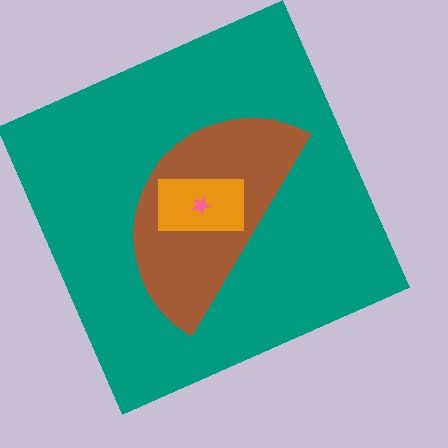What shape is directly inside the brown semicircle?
The orange rectangle.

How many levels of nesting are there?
4.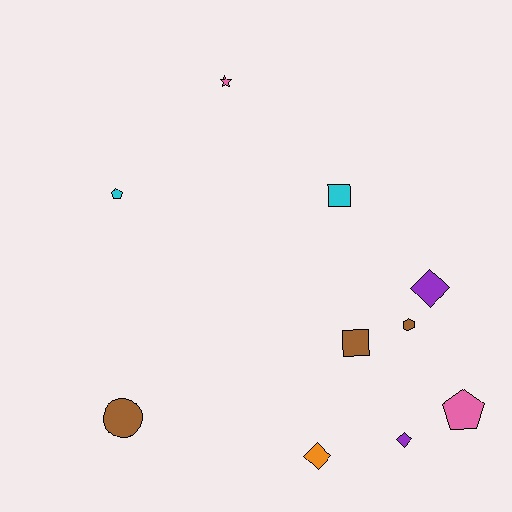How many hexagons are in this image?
There is 1 hexagon.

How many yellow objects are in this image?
There are no yellow objects.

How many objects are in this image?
There are 10 objects.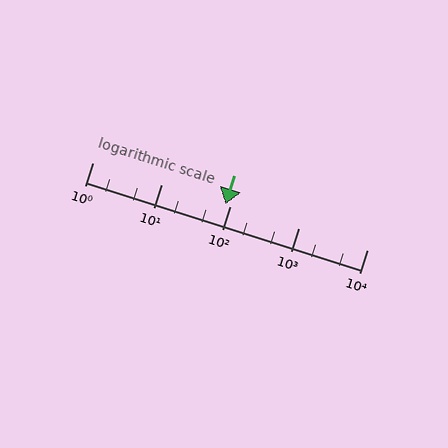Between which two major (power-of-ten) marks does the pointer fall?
The pointer is between 10 and 100.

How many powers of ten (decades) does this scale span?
The scale spans 4 decades, from 1 to 10000.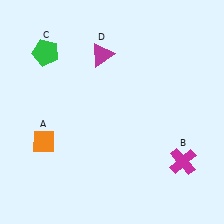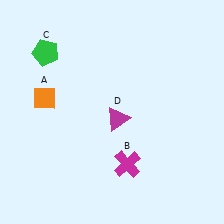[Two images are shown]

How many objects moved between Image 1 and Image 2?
3 objects moved between the two images.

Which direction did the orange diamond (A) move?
The orange diamond (A) moved up.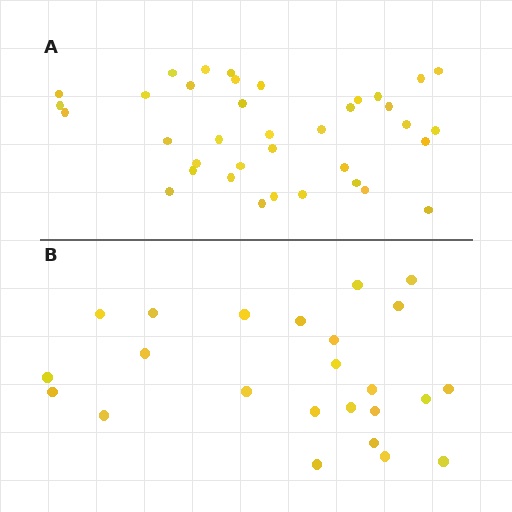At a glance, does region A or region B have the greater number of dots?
Region A (the top region) has more dots.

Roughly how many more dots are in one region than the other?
Region A has approximately 15 more dots than region B.